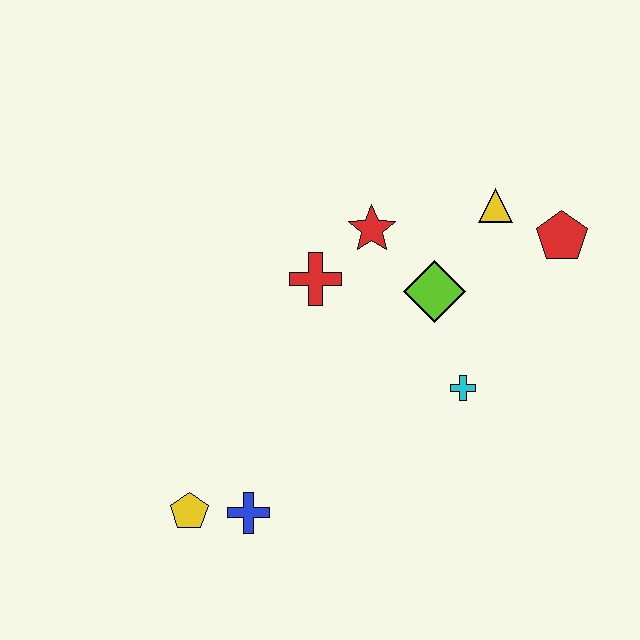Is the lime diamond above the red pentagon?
No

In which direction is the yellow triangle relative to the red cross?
The yellow triangle is to the right of the red cross.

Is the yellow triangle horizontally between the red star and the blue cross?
No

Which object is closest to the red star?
The red cross is closest to the red star.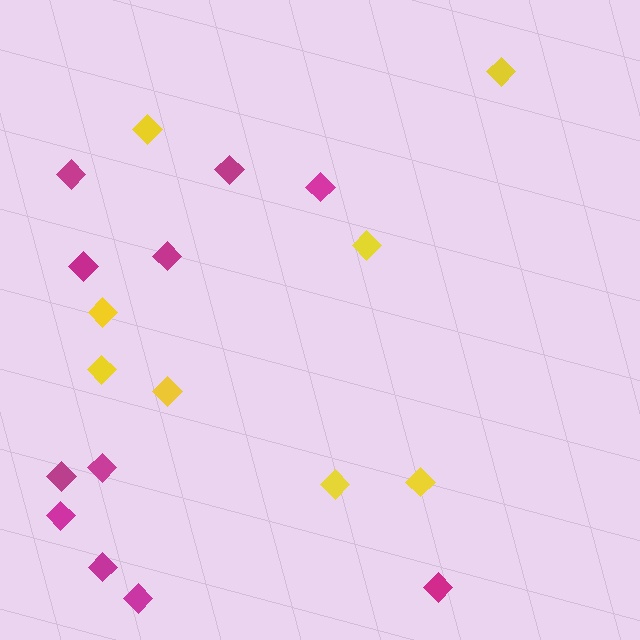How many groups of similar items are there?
There are 2 groups: one group of yellow diamonds (8) and one group of magenta diamonds (11).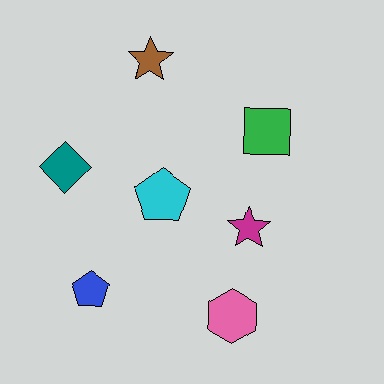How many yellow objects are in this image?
There are no yellow objects.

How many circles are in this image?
There are no circles.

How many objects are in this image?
There are 7 objects.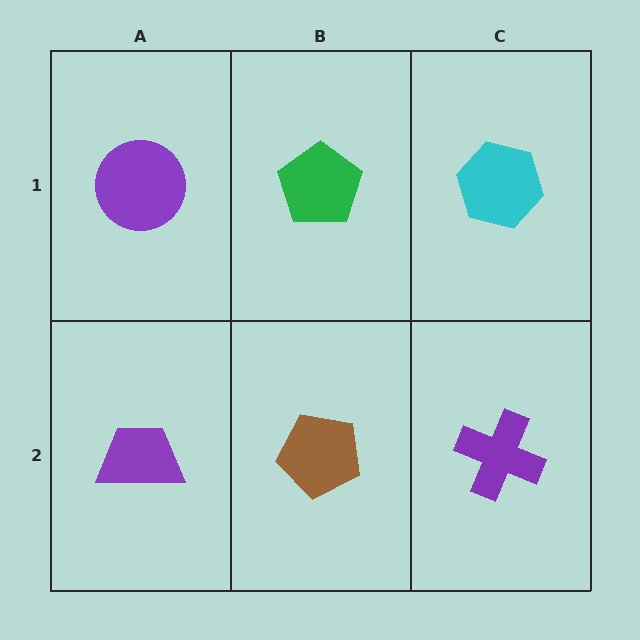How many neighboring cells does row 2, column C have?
2.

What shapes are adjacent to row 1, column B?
A brown pentagon (row 2, column B), a purple circle (row 1, column A), a cyan hexagon (row 1, column C).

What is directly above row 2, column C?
A cyan hexagon.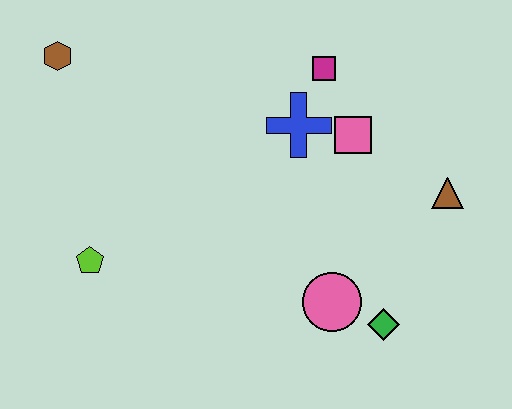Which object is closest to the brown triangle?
The pink square is closest to the brown triangle.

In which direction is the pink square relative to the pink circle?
The pink square is above the pink circle.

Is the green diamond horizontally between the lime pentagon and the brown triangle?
Yes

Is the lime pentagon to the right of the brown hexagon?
Yes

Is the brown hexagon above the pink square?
Yes